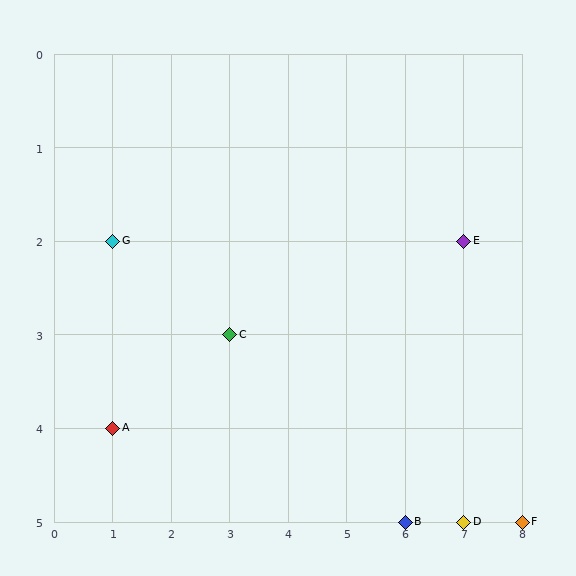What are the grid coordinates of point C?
Point C is at grid coordinates (3, 3).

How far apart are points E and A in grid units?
Points E and A are 6 columns and 2 rows apart (about 6.3 grid units diagonally).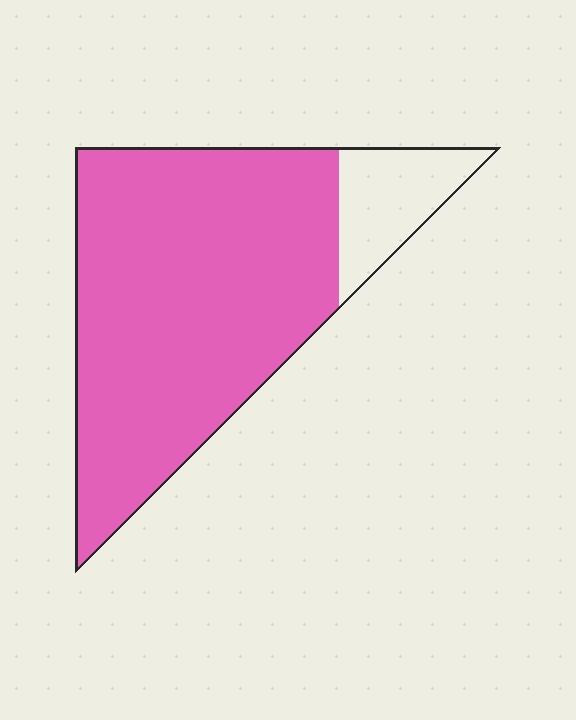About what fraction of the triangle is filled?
About seven eighths (7/8).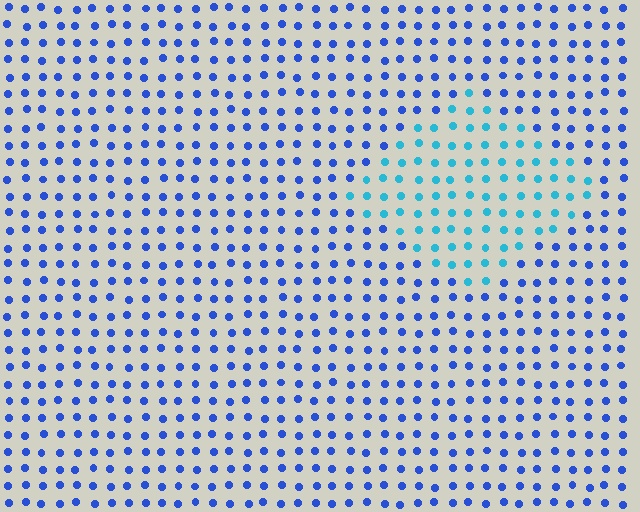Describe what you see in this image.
The image is filled with small blue elements in a uniform arrangement. A diamond-shaped region is visible where the elements are tinted to a slightly different hue, forming a subtle color boundary.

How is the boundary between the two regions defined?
The boundary is defined purely by a slight shift in hue (about 37 degrees). Spacing, size, and orientation are identical on both sides.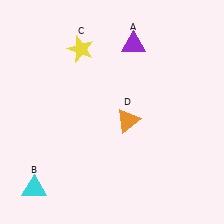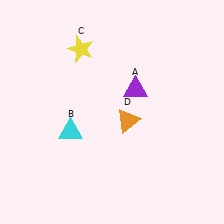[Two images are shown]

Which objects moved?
The objects that moved are: the purple triangle (A), the cyan triangle (B).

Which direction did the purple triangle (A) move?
The purple triangle (A) moved down.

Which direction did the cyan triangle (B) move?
The cyan triangle (B) moved up.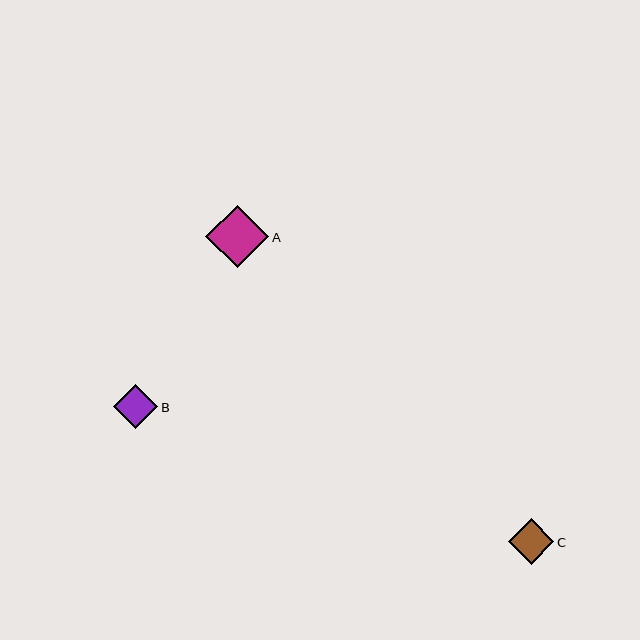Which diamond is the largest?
Diamond A is the largest with a size of approximately 63 pixels.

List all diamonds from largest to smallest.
From largest to smallest: A, C, B.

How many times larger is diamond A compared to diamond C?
Diamond A is approximately 1.4 times the size of diamond C.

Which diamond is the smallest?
Diamond B is the smallest with a size of approximately 44 pixels.